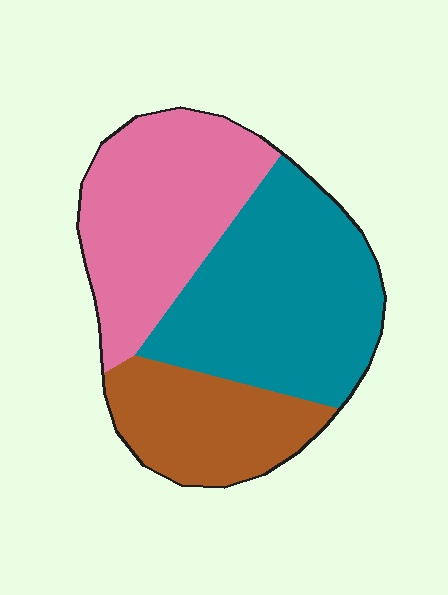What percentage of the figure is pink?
Pink takes up about one third (1/3) of the figure.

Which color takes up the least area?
Brown, at roughly 25%.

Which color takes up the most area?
Teal, at roughly 40%.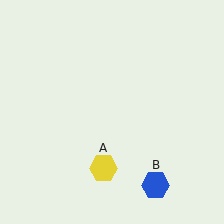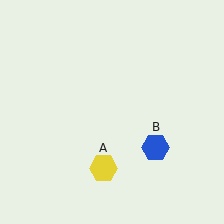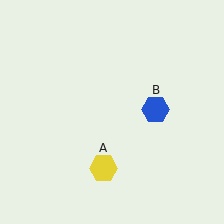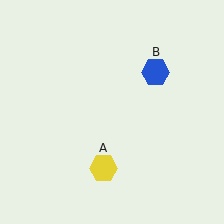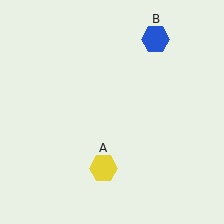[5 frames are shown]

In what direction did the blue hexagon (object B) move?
The blue hexagon (object B) moved up.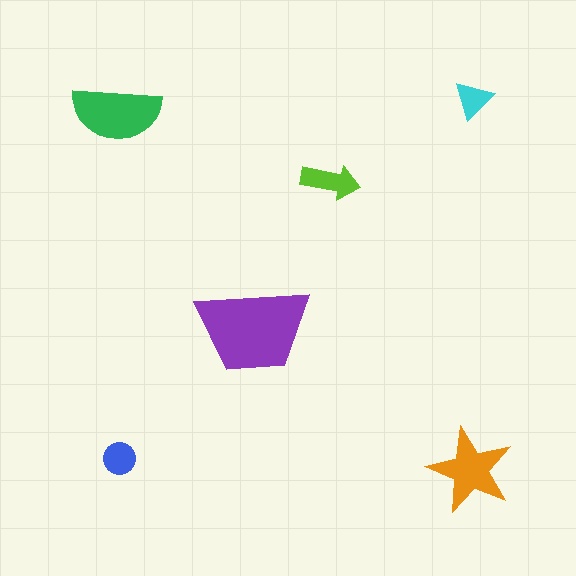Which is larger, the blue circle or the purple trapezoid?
The purple trapezoid.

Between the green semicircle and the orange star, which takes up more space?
The green semicircle.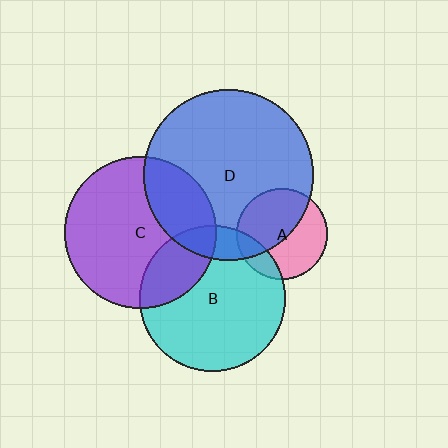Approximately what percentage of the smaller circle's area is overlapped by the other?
Approximately 15%.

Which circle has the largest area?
Circle D (blue).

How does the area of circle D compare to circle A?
Approximately 3.5 times.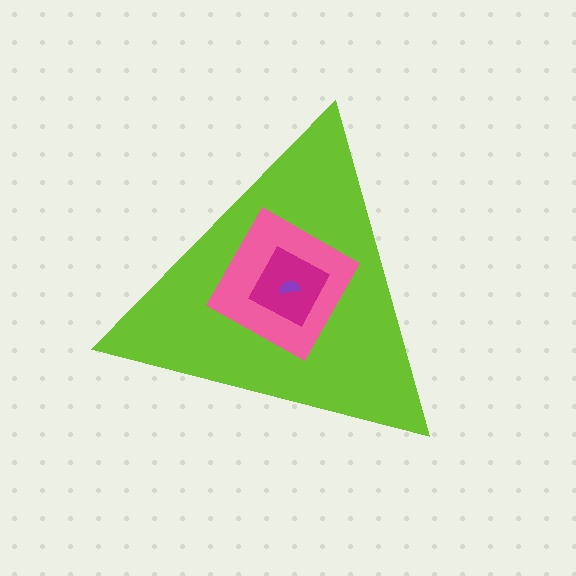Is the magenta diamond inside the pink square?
Yes.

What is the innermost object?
The purple semicircle.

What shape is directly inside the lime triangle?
The pink square.